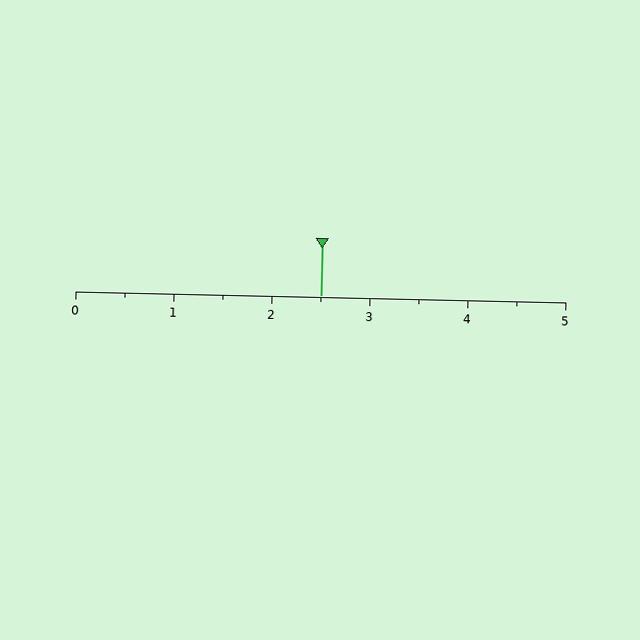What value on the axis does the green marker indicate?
The marker indicates approximately 2.5.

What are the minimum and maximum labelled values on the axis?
The axis runs from 0 to 5.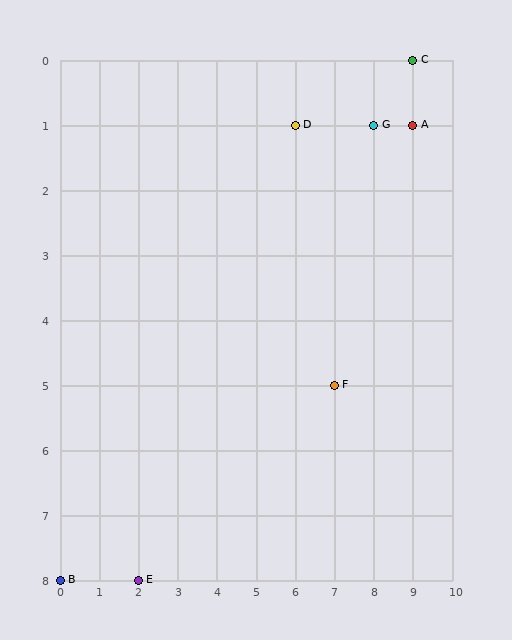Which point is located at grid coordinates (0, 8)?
Point B is at (0, 8).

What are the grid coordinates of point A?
Point A is at grid coordinates (9, 1).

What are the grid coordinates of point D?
Point D is at grid coordinates (6, 1).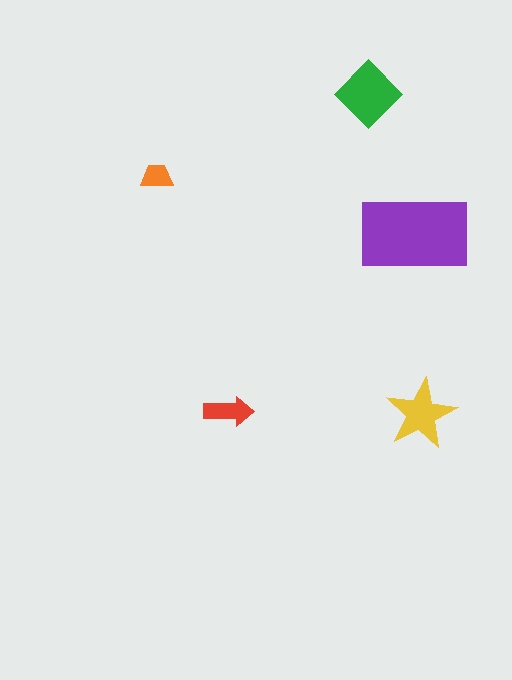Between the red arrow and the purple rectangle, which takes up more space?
The purple rectangle.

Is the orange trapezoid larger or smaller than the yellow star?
Smaller.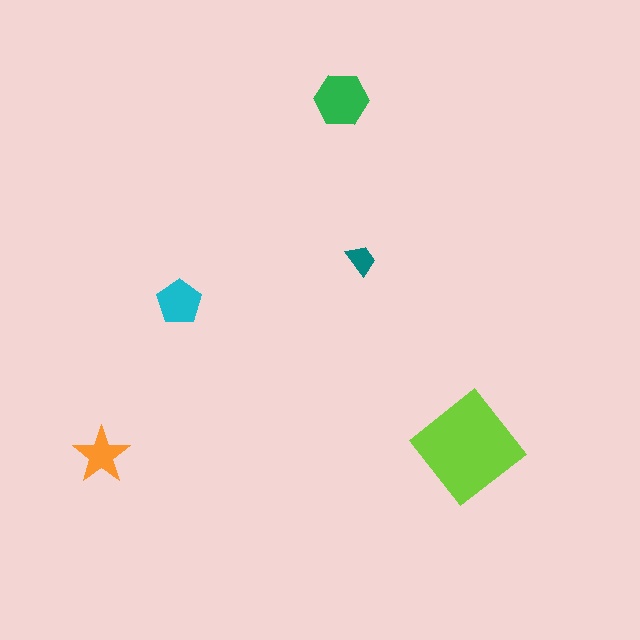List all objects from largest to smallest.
The lime diamond, the green hexagon, the cyan pentagon, the orange star, the teal trapezoid.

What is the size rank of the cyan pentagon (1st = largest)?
3rd.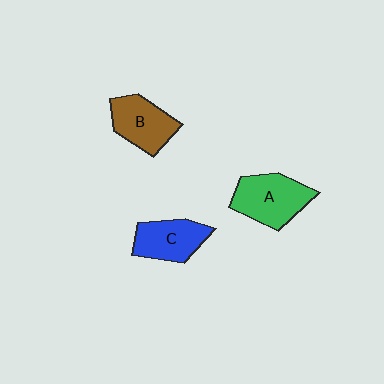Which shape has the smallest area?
Shape C (blue).